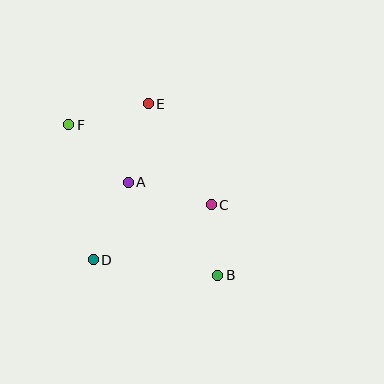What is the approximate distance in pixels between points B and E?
The distance between B and E is approximately 185 pixels.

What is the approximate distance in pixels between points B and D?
The distance between B and D is approximately 125 pixels.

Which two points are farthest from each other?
Points B and F are farthest from each other.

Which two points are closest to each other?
Points B and C are closest to each other.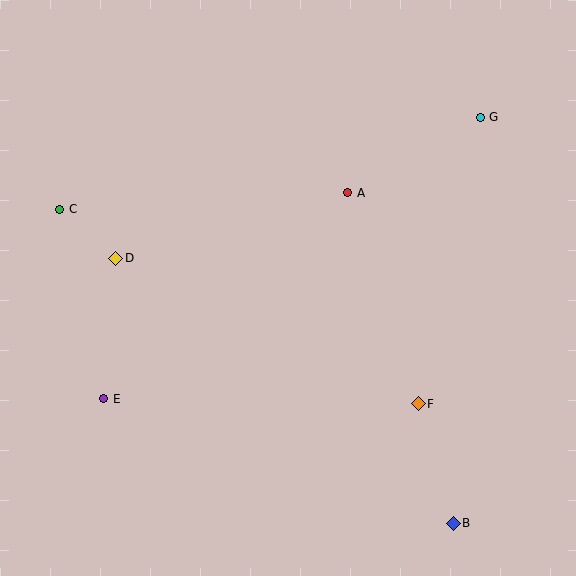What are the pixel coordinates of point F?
Point F is at (418, 404).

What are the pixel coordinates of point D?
Point D is at (116, 258).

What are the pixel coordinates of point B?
Point B is at (453, 523).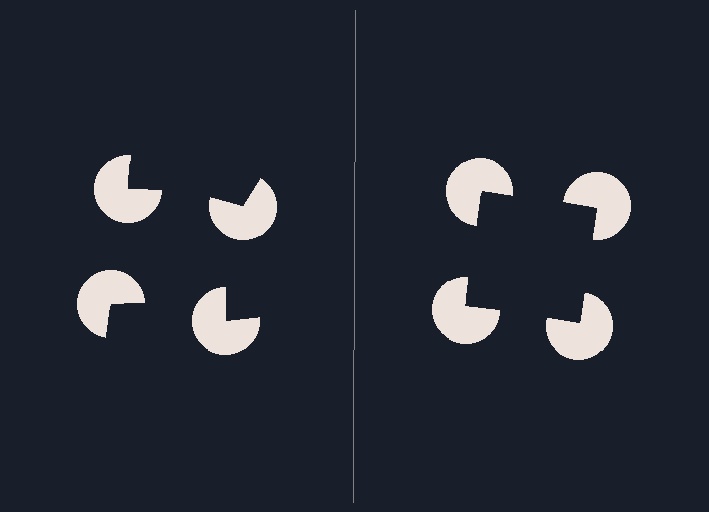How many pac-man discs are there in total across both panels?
8 — 4 on each side.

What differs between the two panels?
The pac-man discs are positioned identically on both sides; only the wedge orientations differ. On the right they align to a square; on the left they are misaligned.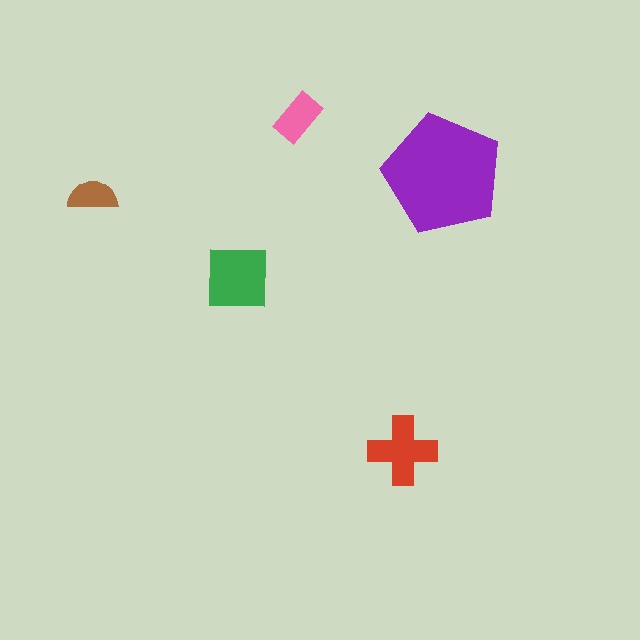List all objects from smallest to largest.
The brown semicircle, the pink rectangle, the red cross, the green square, the purple pentagon.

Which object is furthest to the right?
The purple pentagon is rightmost.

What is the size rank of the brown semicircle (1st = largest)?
5th.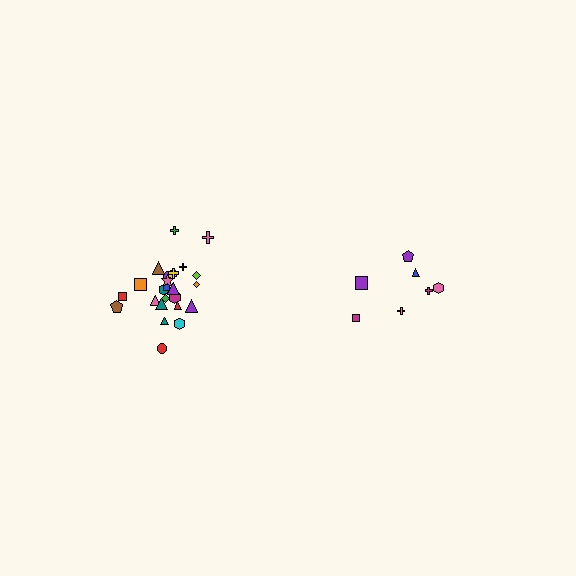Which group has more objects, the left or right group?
The left group.